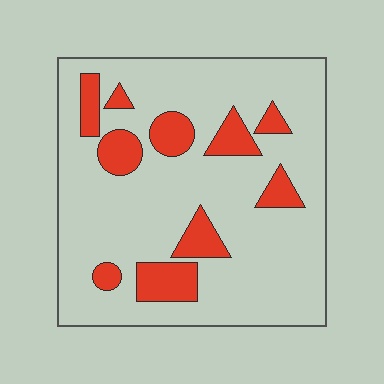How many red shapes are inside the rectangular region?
10.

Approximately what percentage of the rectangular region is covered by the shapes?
Approximately 20%.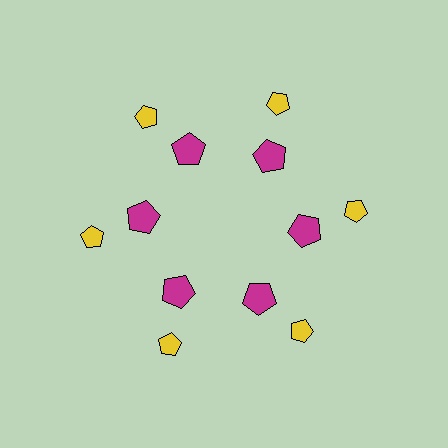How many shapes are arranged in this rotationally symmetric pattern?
There are 12 shapes, arranged in 6 groups of 2.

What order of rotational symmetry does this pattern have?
This pattern has 6-fold rotational symmetry.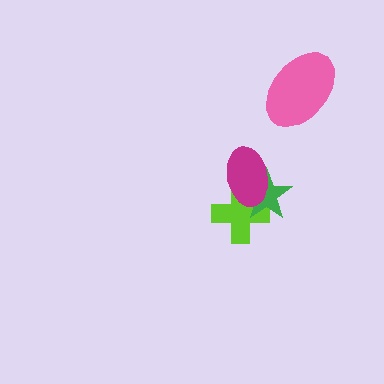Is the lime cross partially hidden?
Yes, it is partially covered by another shape.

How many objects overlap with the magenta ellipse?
2 objects overlap with the magenta ellipse.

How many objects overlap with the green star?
2 objects overlap with the green star.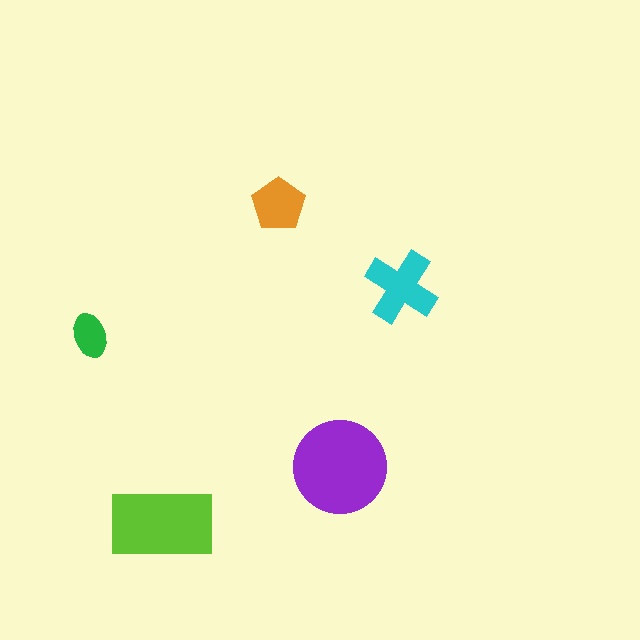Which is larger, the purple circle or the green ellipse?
The purple circle.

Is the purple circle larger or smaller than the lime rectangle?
Larger.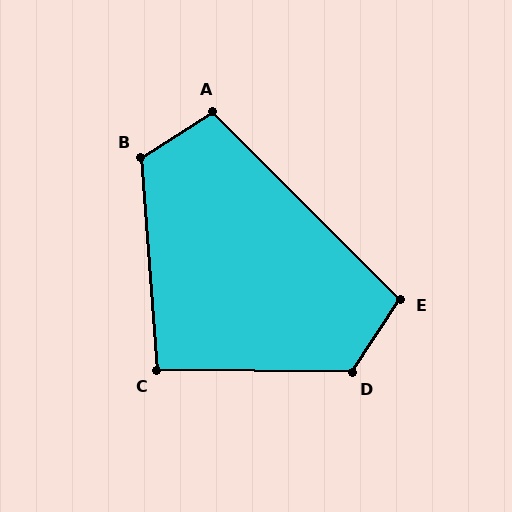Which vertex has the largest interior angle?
D, at approximately 123 degrees.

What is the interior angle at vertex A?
Approximately 102 degrees (obtuse).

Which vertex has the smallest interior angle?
C, at approximately 95 degrees.